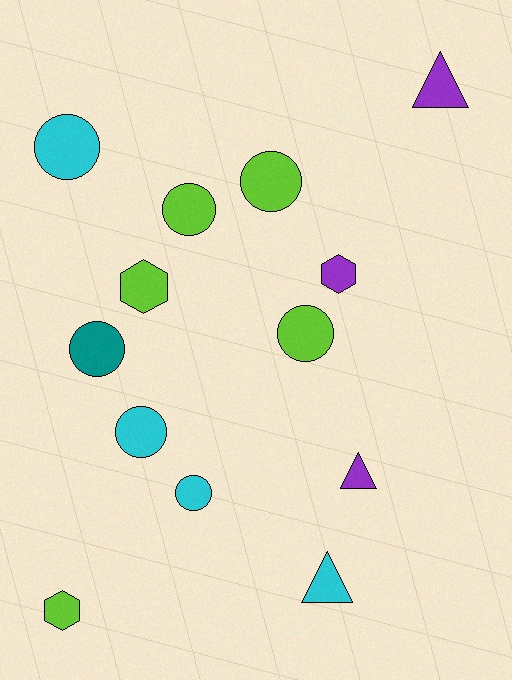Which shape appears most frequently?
Circle, with 7 objects.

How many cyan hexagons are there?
There are no cyan hexagons.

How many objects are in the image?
There are 13 objects.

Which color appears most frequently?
Lime, with 5 objects.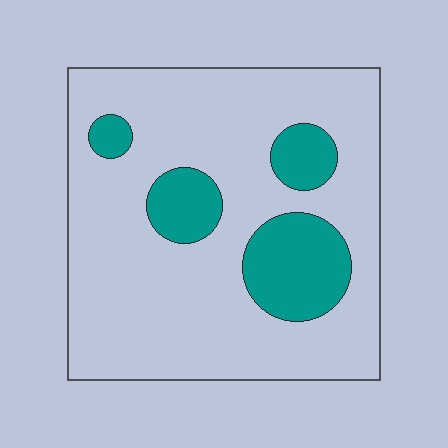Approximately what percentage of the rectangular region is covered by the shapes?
Approximately 20%.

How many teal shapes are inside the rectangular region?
4.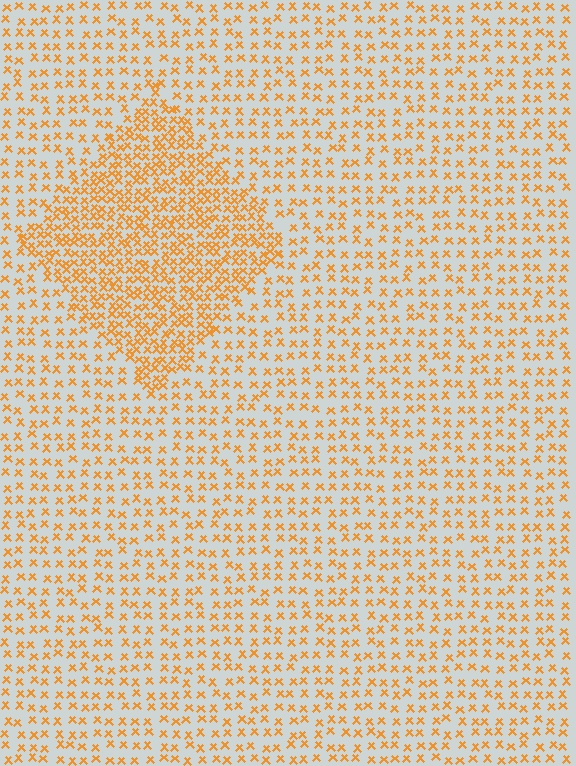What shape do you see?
I see a diamond.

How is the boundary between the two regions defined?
The boundary is defined by a change in element density (approximately 2.1x ratio). All elements are the same color, size, and shape.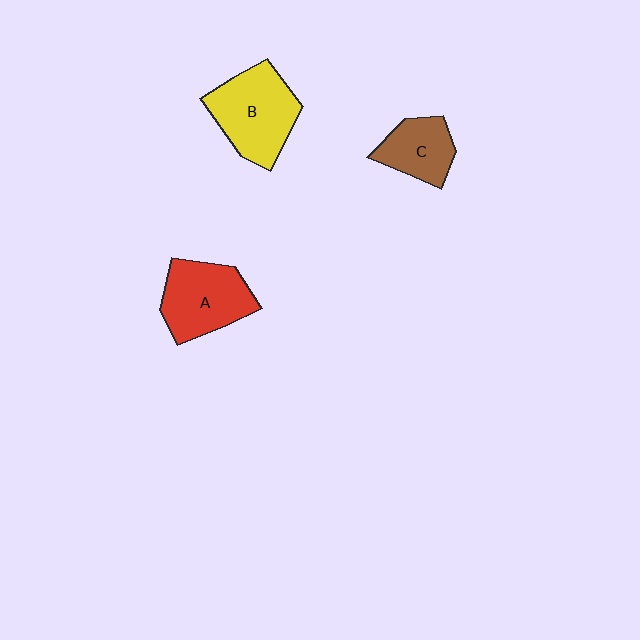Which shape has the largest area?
Shape B (yellow).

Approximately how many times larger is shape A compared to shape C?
Approximately 1.5 times.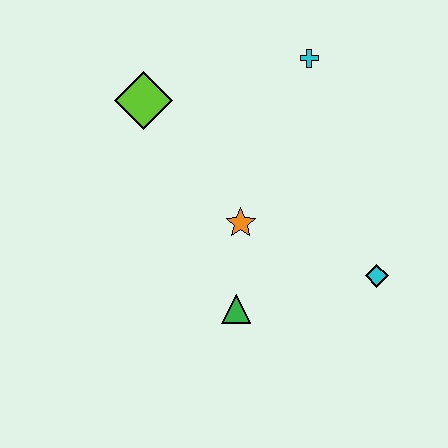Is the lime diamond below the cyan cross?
Yes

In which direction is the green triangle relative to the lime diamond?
The green triangle is below the lime diamond.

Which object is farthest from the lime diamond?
The cyan diamond is farthest from the lime diamond.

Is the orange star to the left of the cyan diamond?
Yes